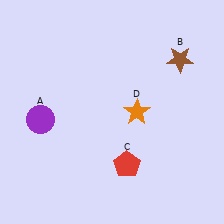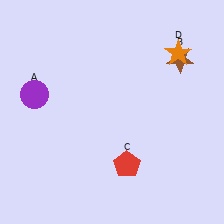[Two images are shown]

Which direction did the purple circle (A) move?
The purple circle (A) moved up.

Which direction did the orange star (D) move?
The orange star (D) moved up.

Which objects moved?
The objects that moved are: the purple circle (A), the orange star (D).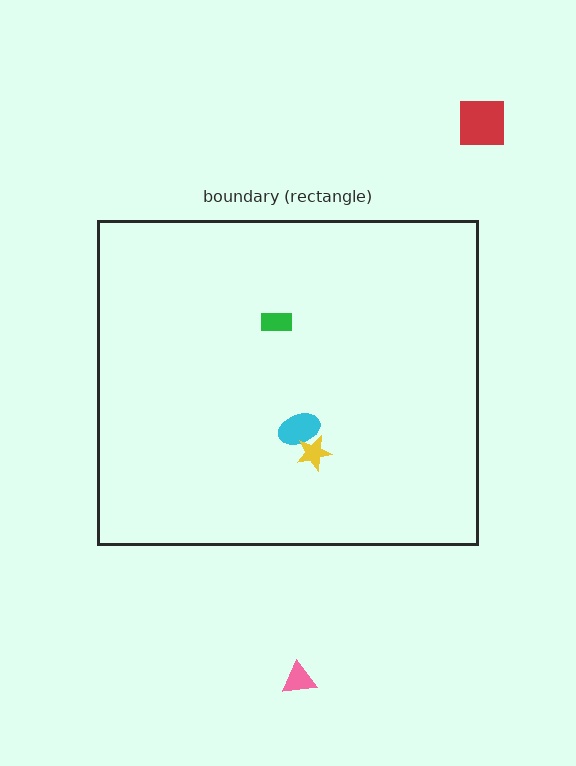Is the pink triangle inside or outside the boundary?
Outside.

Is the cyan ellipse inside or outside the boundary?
Inside.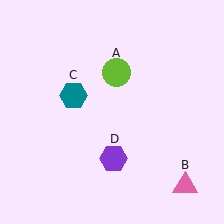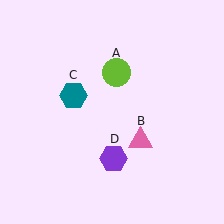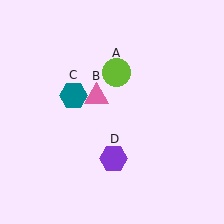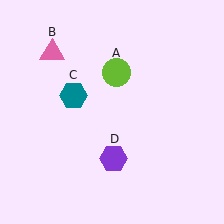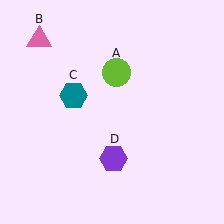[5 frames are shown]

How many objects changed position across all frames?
1 object changed position: pink triangle (object B).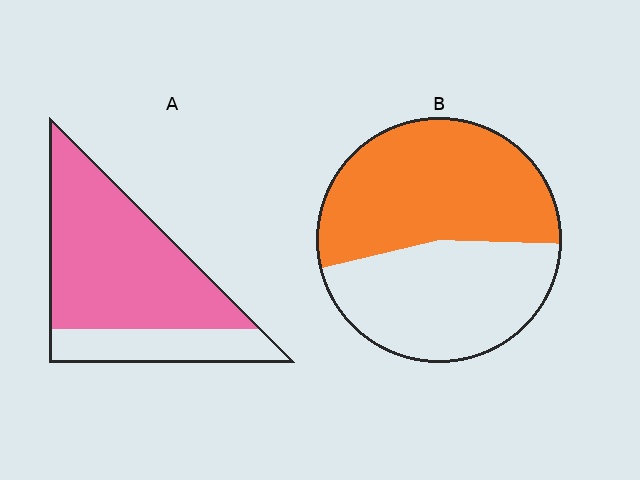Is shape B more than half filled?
Yes.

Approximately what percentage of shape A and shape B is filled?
A is approximately 75% and B is approximately 55%.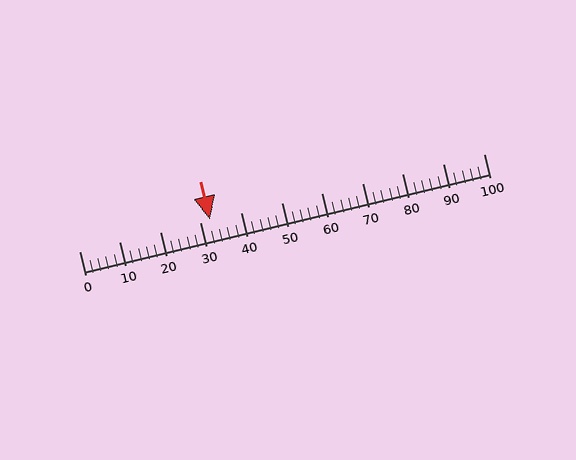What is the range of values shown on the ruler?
The ruler shows values from 0 to 100.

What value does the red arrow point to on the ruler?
The red arrow points to approximately 32.